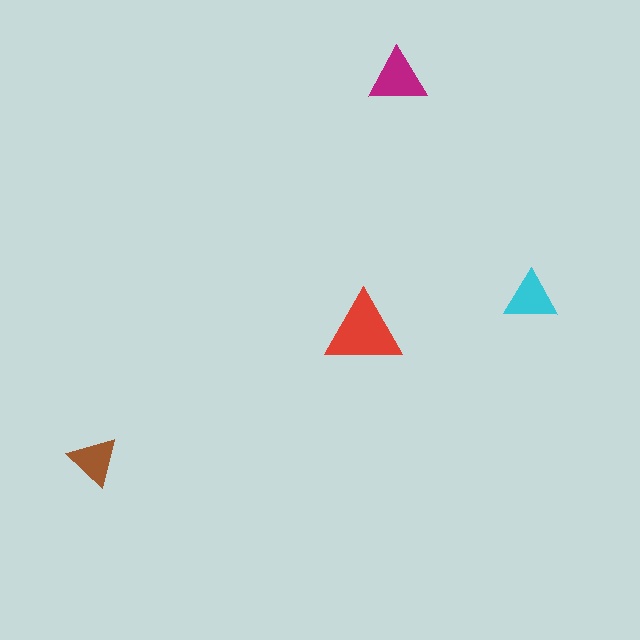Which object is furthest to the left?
The brown triangle is leftmost.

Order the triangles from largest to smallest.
the red one, the magenta one, the cyan one, the brown one.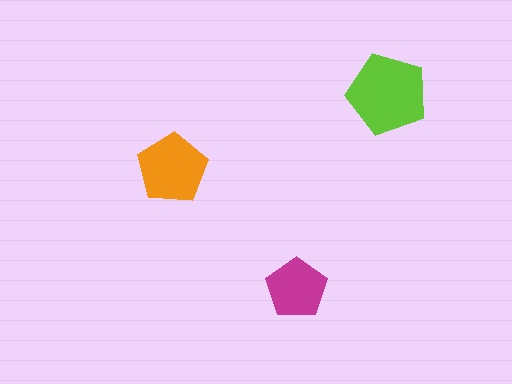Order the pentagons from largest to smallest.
the lime one, the orange one, the magenta one.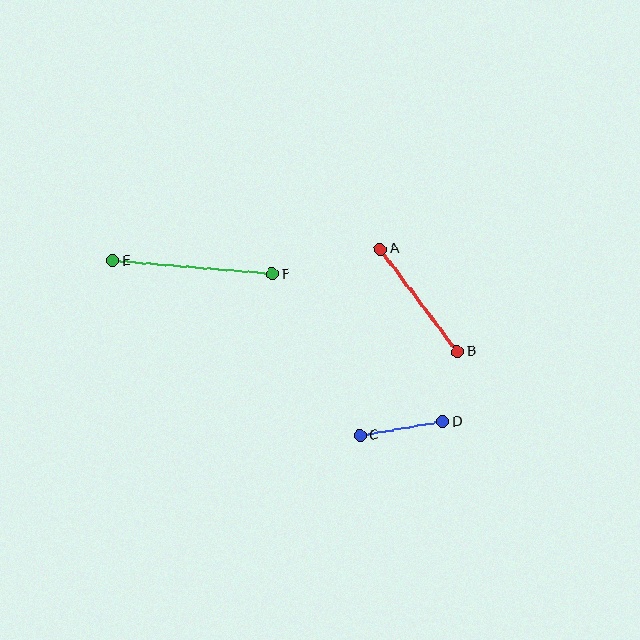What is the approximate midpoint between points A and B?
The midpoint is at approximately (419, 300) pixels.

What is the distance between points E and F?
The distance is approximately 160 pixels.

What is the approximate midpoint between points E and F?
The midpoint is at approximately (192, 267) pixels.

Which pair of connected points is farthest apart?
Points E and F are farthest apart.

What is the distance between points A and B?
The distance is approximately 128 pixels.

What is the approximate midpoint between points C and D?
The midpoint is at approximately (402, 429) pixels.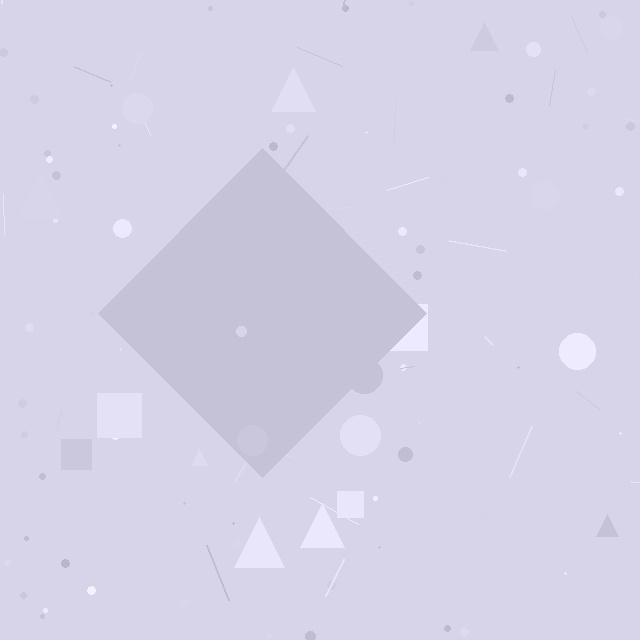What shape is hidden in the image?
A diamond is hidden in the image.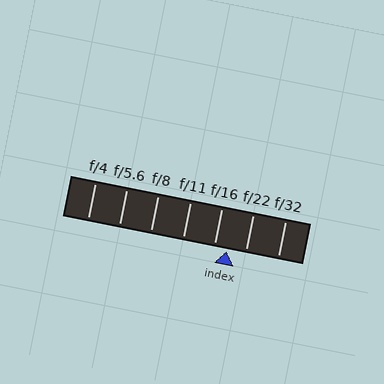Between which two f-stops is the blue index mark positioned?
The index mark is between f/16 and f/22.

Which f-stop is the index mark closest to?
The index mark is closest to f/16.